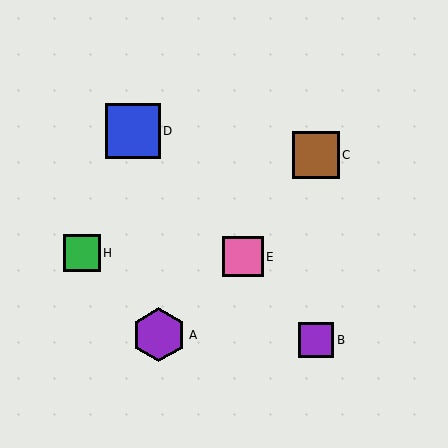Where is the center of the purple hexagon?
The center of the purple hexagon is at (159, 335).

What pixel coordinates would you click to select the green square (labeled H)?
Click at (82, 253) to select the green square H.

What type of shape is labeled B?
Shape B is a purple square.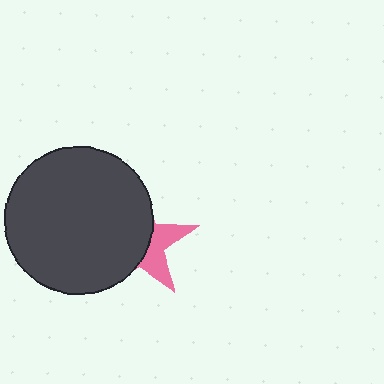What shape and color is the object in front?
The object in front is a dark gray circle.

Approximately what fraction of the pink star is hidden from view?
Roughly 64% of the pink star is hidden behind the dark gray circle.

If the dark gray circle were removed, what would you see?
You would see the complete pink star.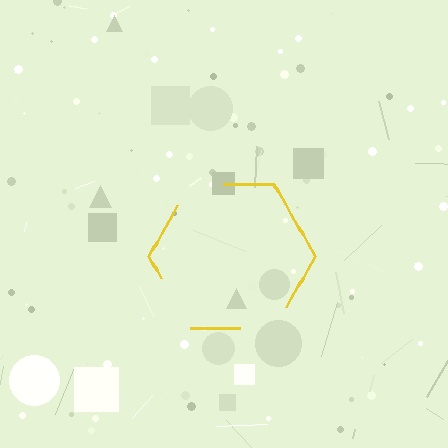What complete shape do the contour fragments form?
The contour fragments form a hexagon.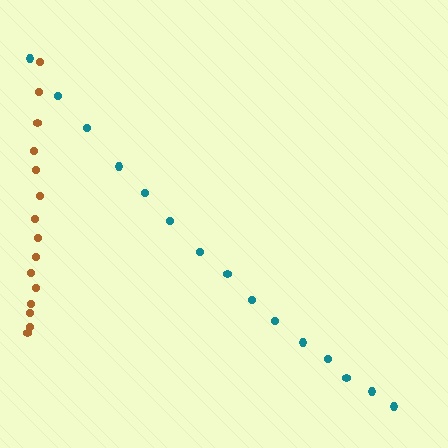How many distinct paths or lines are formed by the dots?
There are 2 distinct paths.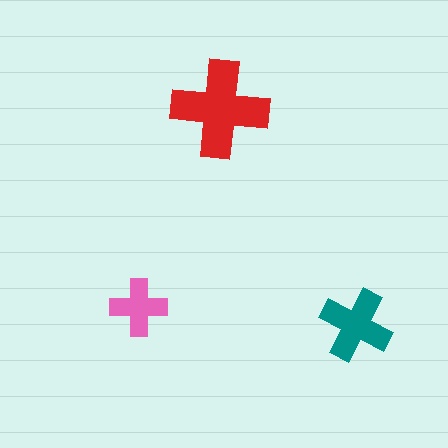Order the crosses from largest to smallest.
the red one, the teal one, the pink one.